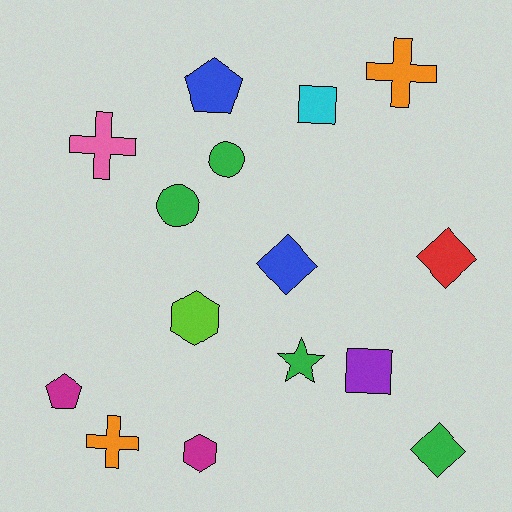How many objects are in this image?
There are 15 objects.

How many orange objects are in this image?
There are 2 orange objects.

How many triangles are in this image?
There are no triangles.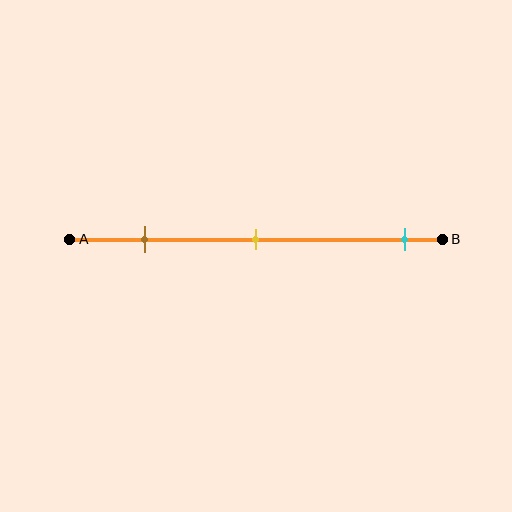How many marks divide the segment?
There are 3 marks dividing the segment.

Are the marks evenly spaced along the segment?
No, the marks are not evenly spaced.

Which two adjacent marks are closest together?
The brown and yellow marks are the closest adjacent pair.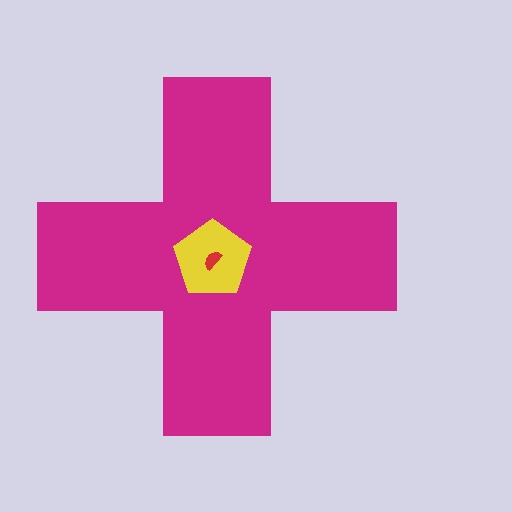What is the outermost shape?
The magenta cross.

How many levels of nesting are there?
3.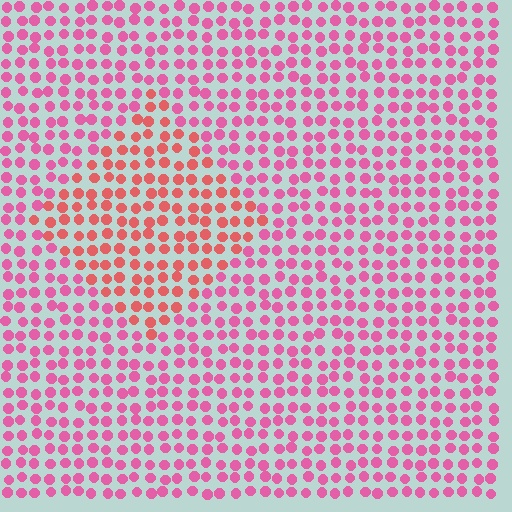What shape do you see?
I see a diamond.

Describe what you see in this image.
The image is filled with small pink elements in a uniform arrangement. A diamond-shaped region is visible where the elements are tinted to a slightly different hue, forming a subtle color boundary.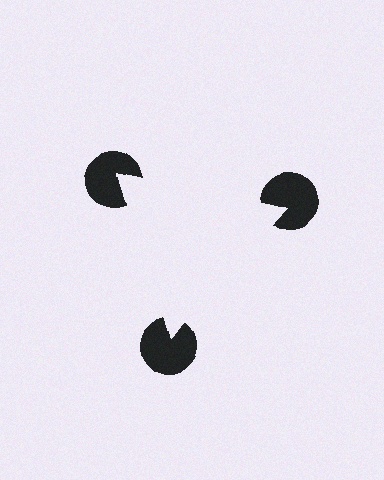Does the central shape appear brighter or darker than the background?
It typically appears slightly brighter than the background, even though no actual brightness change is drawn.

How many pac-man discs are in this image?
There are 3 — one at each vertex of the illusory triangle.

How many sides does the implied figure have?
3 sides.